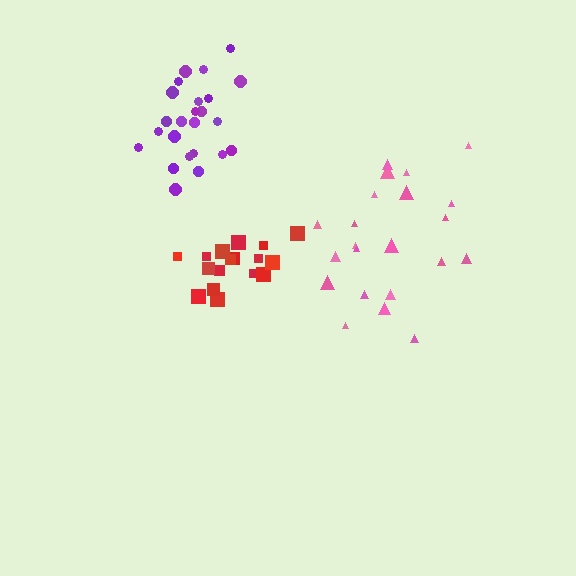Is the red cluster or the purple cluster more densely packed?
Red.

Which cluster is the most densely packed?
Red.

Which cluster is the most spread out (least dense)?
Pink.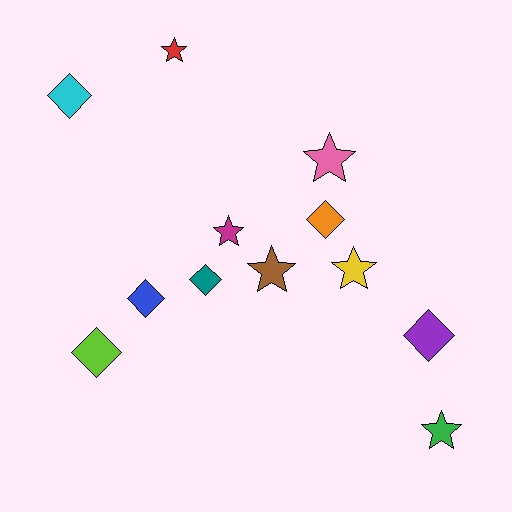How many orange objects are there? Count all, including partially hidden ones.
There is 1 orange object.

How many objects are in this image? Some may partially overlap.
There are 12 objects.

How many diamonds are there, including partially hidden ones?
There are 6 diamonds.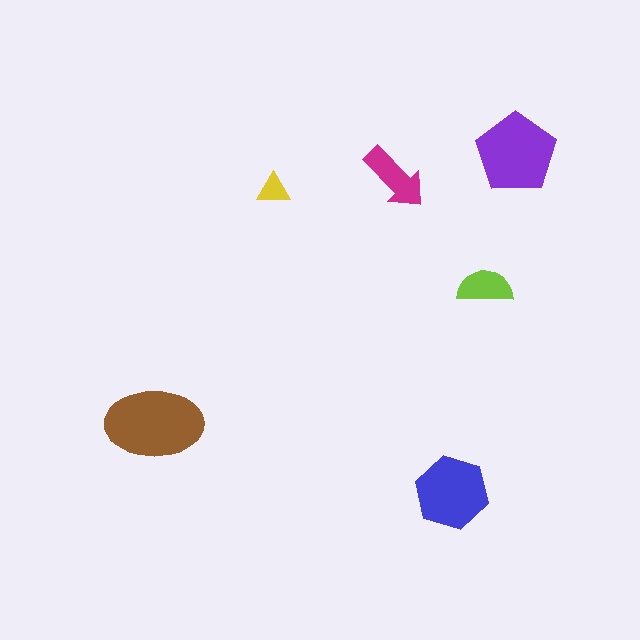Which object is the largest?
The brown ellipse.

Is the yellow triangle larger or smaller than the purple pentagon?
Smaller.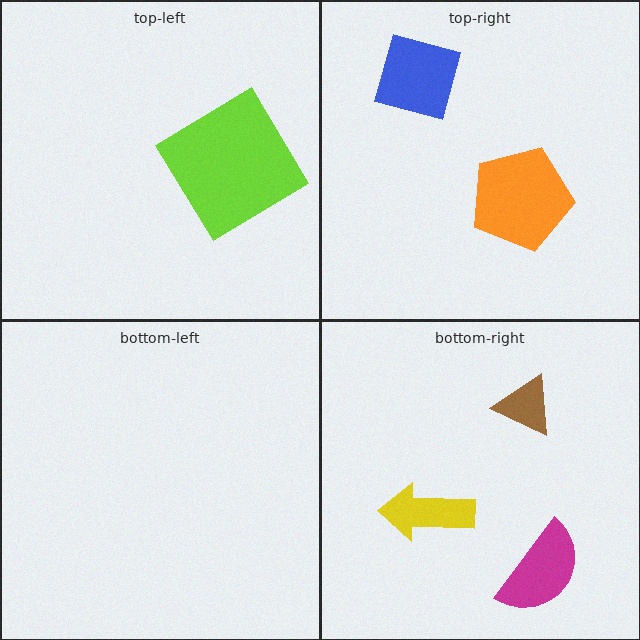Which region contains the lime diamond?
The top-left region.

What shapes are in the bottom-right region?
The brown triangle, the magenta semicircle, the yellow arrow.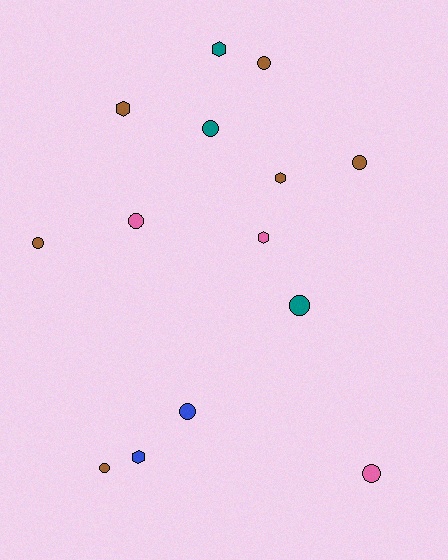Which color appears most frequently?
Brown, with 6 objects.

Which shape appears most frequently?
Circle, with 9 objects.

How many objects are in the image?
There are 14 objects.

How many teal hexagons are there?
There is 1 teal hexagon.